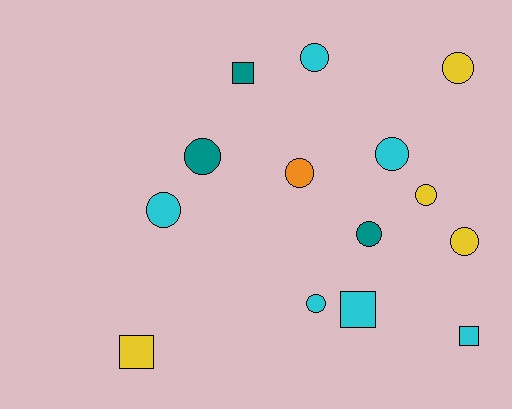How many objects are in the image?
There are 14 objects.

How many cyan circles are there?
There are 4 cyan circles.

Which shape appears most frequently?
Circle, with 10 objects.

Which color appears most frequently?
Cyan, with 6 objects.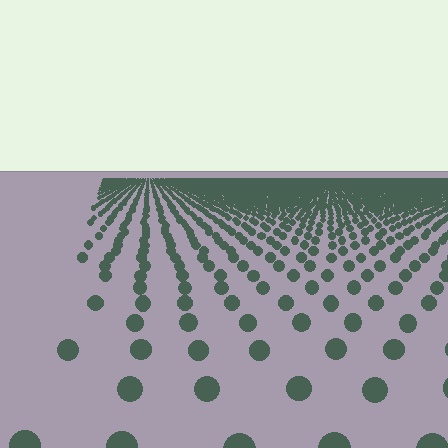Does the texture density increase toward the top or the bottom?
Density increases toward the top.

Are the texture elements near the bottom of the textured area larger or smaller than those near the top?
Larger. Near the bottom, elements are closer to the viewer and appear at a bigger on-screen size.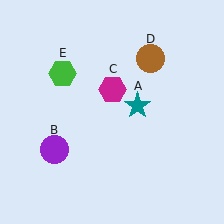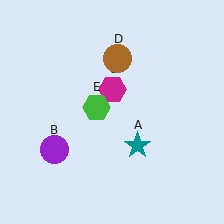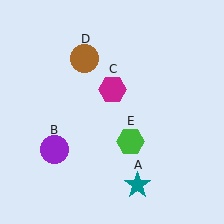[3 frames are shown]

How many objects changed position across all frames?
3 objects changed position: teal star (object A), brown circle (object D), green hexagon (object E).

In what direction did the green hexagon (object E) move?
The green hexagon (object E) moved down and to the right.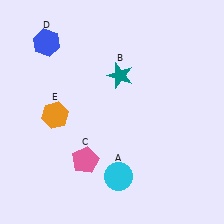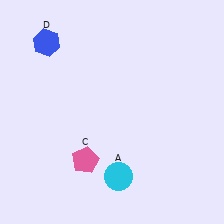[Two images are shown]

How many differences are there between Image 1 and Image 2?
There are 2 differences between the two images.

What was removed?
The teal star (B), the orange hexagon (E) were removed in Image 2.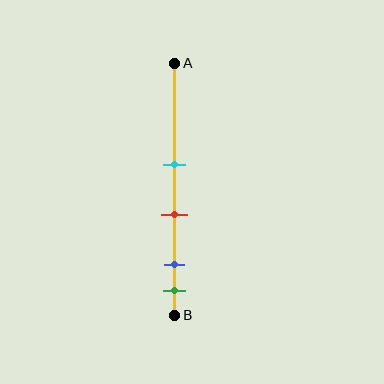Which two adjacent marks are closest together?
The blue and green marks are the closest adjacent pair.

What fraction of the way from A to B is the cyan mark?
The cyan mark is approximately 40% (0.4) of the way from A to B.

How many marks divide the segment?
There are 4 marks dividing the segment.